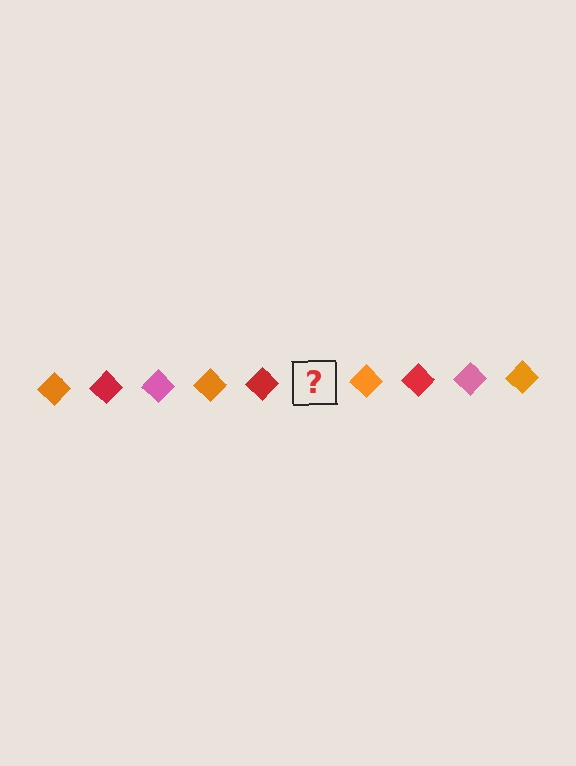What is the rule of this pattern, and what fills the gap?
The rule is that the pattern cycles through orange, red, pink diamonds. The gap should be filled with a pink diamond.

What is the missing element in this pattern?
The missing element is a pink diamond.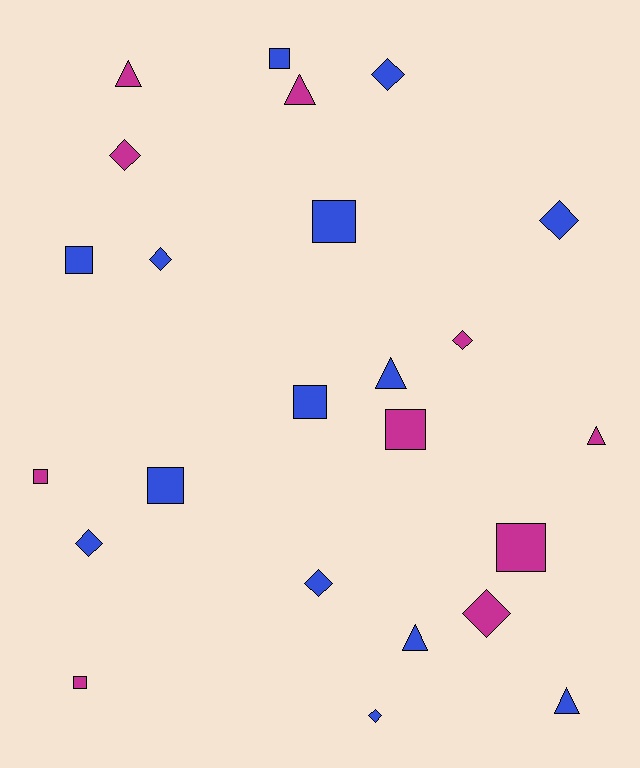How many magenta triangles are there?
There are 3 magenta triangles.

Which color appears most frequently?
Blue, with 14 objects.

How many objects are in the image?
There are 24 objects.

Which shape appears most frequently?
Diamond, with 9 objects.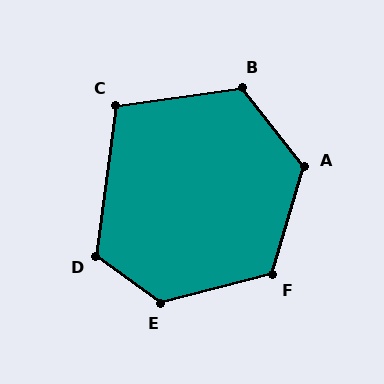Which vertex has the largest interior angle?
E, at approximately 130 degrees.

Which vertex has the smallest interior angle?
C, at approximately 105 degrees.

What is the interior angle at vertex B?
Approximately 121 degrees (obtuse).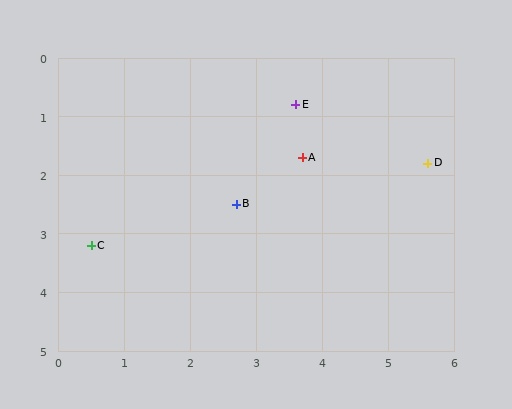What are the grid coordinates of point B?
Point B is at approximately (2.7, 2.5).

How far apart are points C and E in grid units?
Points C and E are about 3.9 grid units apart.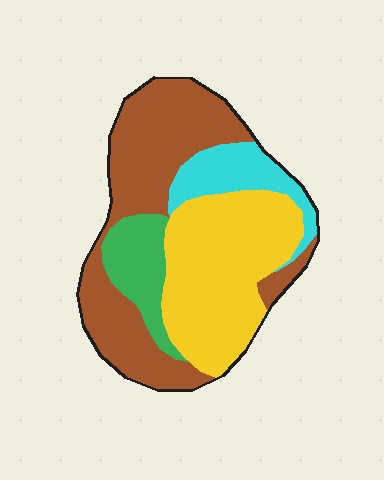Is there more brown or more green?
Brown.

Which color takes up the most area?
Brown, at roughly 40%.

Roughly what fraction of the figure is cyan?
Cyan covers about 10% of the figure.